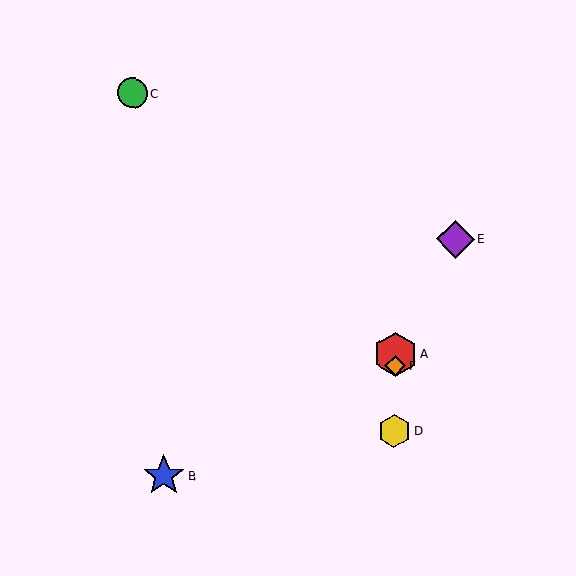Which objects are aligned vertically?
Objects A, D, F are aligned vertically.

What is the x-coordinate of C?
Object C is at x≈133.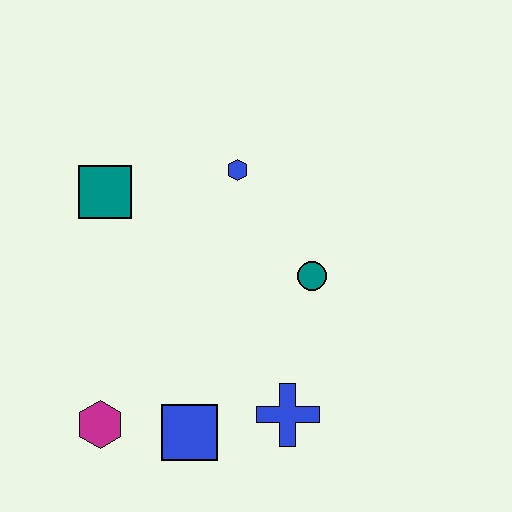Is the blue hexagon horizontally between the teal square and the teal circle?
Yes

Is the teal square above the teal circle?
Yes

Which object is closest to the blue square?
The magenta hexagon is closest to the blue square.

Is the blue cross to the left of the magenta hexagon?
No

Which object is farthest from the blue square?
The blue hexagon is farthest from the blue square.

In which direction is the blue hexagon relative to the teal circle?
The blue hexagon is above the teal circle.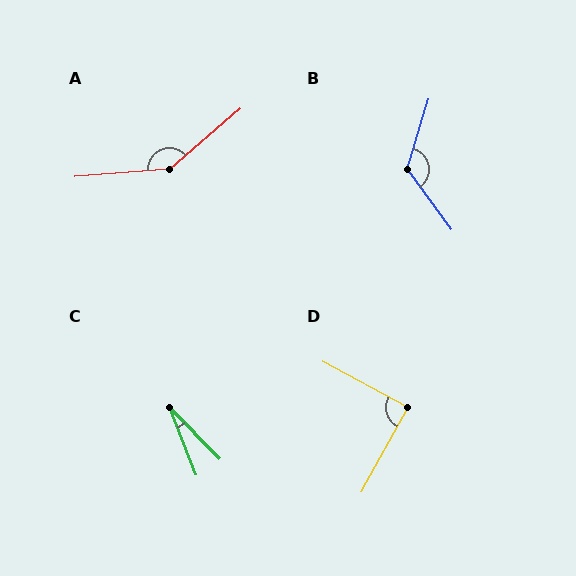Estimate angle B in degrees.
Approximately 127 degrees.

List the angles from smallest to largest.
C (24°), D (89°), B (127°), A (144°).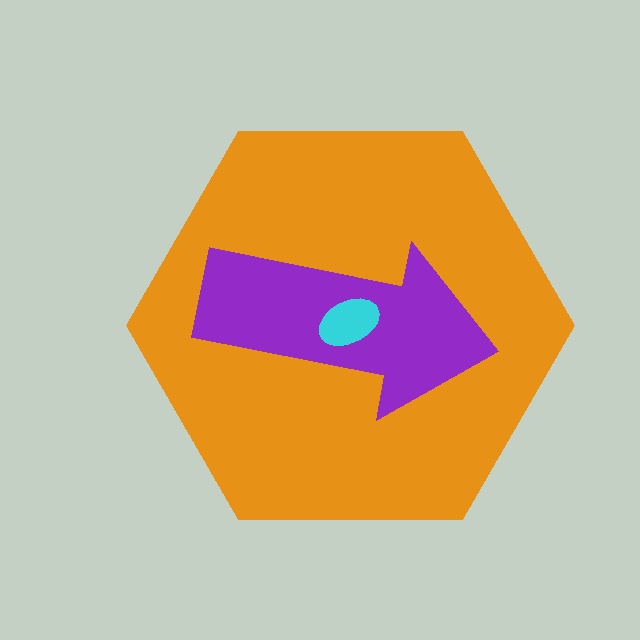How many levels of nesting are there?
3.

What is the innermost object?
The cyan ellipse.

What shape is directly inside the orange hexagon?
The purple arrow.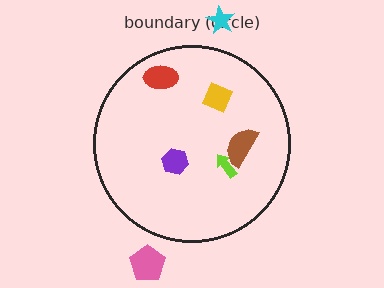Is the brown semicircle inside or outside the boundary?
Inside.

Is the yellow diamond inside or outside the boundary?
Inside.